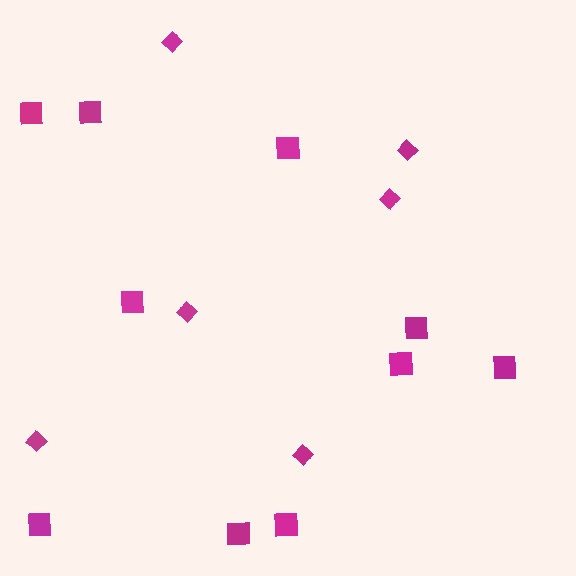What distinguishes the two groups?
There are 2 groups: one group of squares (10) and one group of diamonds (6).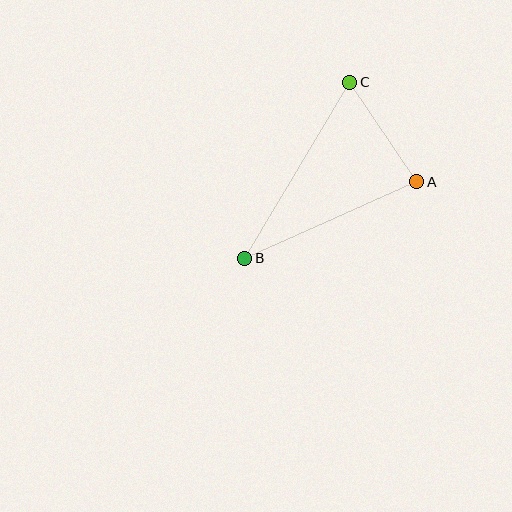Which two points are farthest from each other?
Points B and C are farthest from each other.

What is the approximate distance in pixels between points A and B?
The distance between A and B is approximately 189 pixels.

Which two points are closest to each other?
Points A and C are closest to each other.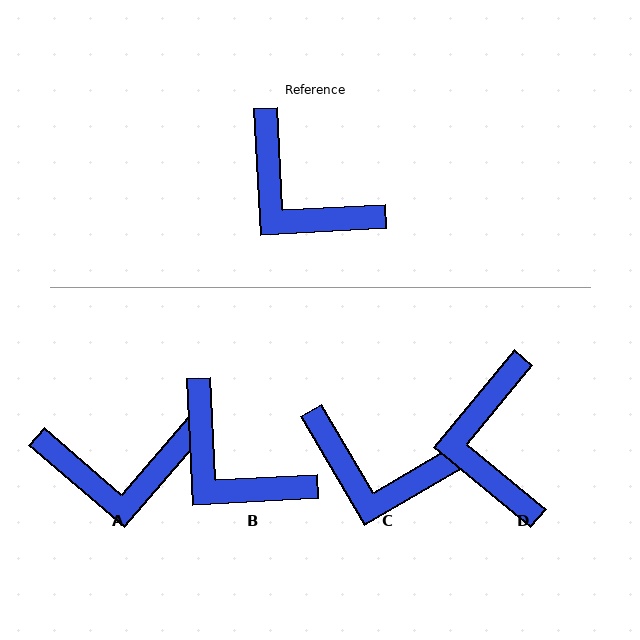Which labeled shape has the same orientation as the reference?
B.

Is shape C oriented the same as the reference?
No, it is off by about 27 degrees.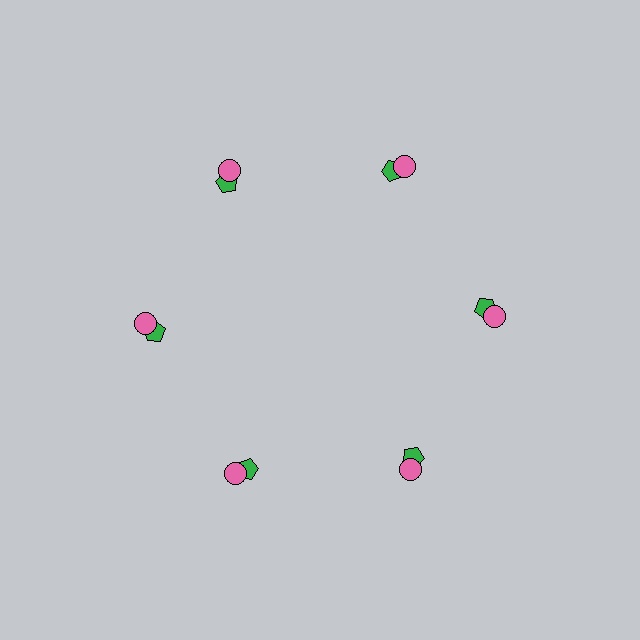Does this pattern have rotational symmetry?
Yes, this pattern has 6-fold rotational symmetry. It looks the same after rotating 60 degrees around the center.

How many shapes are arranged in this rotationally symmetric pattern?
There are 12 shapes, arranged in 6 groups of 2.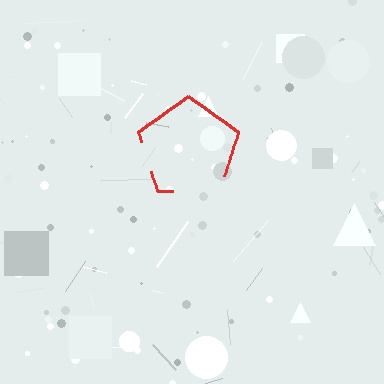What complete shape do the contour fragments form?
The contour fragments form a pentagon.